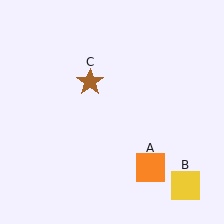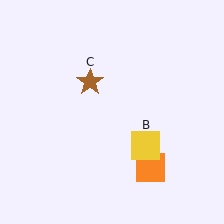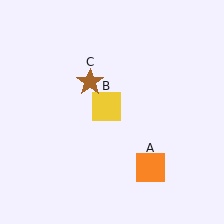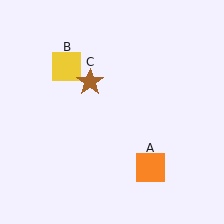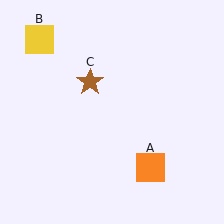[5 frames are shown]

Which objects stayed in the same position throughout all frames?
Orange square (object A) and brown star (object C) remained stationary.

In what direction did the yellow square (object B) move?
The yellow square (object B) moved up and to the left.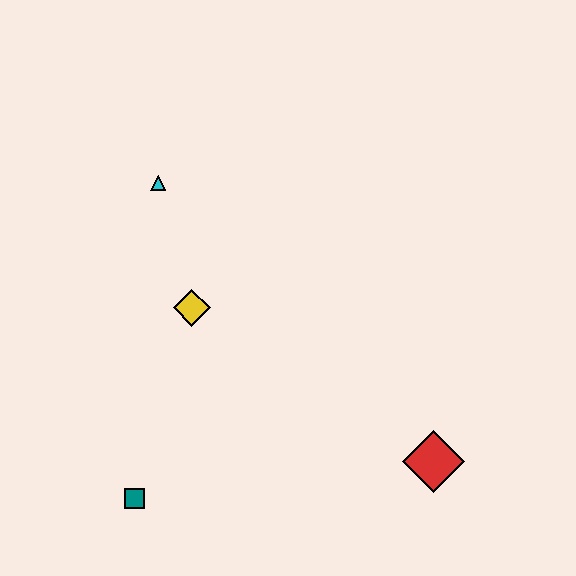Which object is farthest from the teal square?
The cyan triangle is farthest from the teal square.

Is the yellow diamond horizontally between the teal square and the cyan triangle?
No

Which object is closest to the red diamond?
The yellow diamond is closest to the red diamond.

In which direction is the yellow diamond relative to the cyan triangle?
The yellow diamond is below the cyan triangle.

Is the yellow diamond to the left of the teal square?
No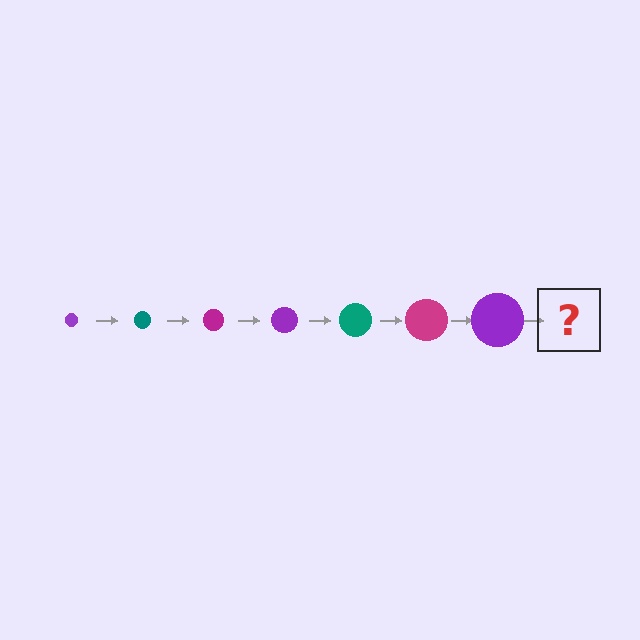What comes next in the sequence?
The next element should be a teal circle, larger than the previous one.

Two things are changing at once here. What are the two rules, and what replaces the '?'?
The two rules are that the circle grows larger each step and the color cycles through purple, teal, and magenta. The '?' should be a teal circle, larger than the previous one.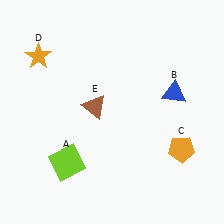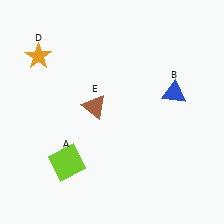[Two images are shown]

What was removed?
The orange pentagon (C) was removed in Image 2.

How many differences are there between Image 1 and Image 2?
There is 1 difference between the two images.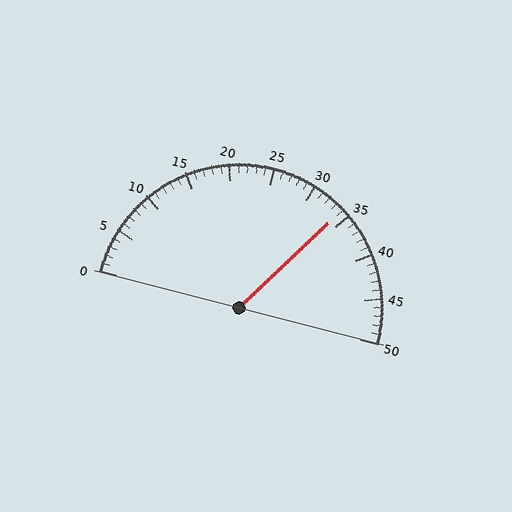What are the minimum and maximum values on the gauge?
The gauge ranges from 0 to 50.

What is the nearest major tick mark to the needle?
The nearest major tick mark is 35.